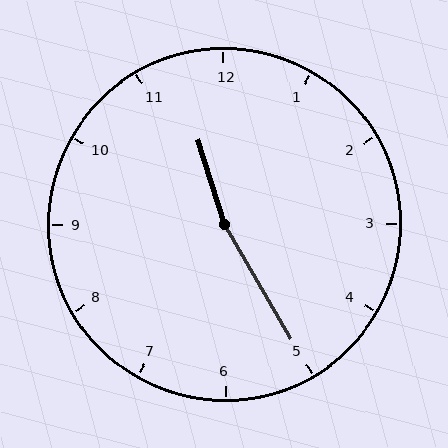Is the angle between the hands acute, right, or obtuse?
It is obtuse.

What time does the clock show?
11:25.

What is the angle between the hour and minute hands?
Approximately 168 degrees.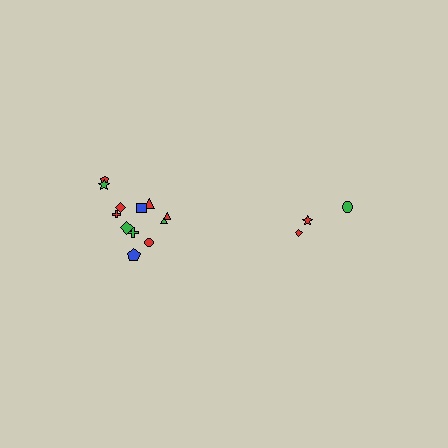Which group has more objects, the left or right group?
The left group.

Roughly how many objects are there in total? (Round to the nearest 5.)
Roughly 15 objects in total.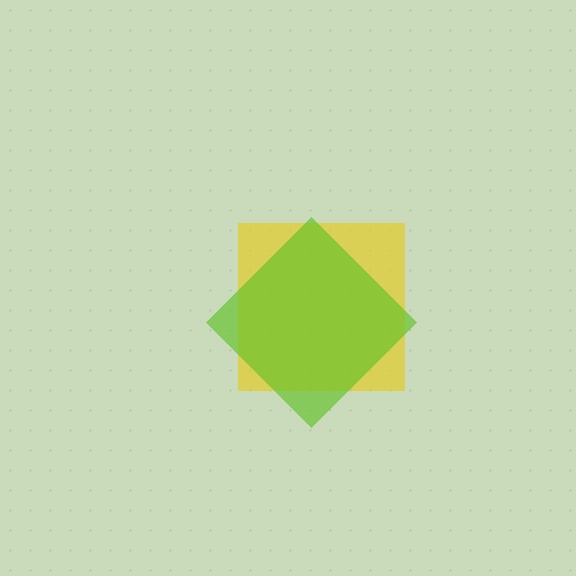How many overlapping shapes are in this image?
There are 2 overlapping shapes in the image.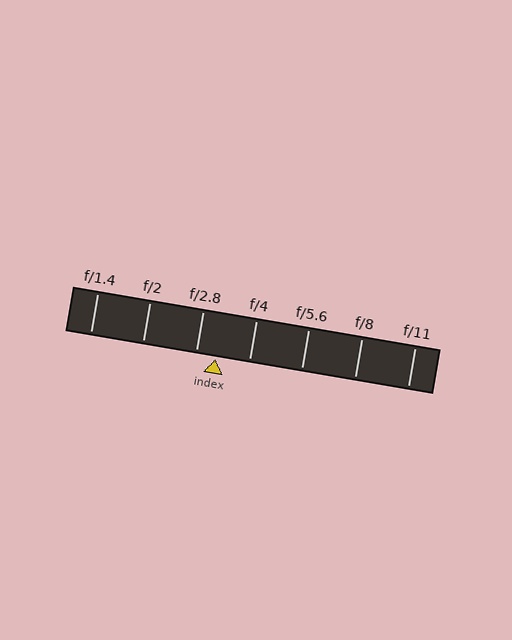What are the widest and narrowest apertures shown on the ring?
The widest aperture shown is f/1.4 and the narrowest is f/11.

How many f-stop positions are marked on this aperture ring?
There are 7 f-stop positions marked.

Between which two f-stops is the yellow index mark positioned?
The index mark is between f/2.8 and f/4.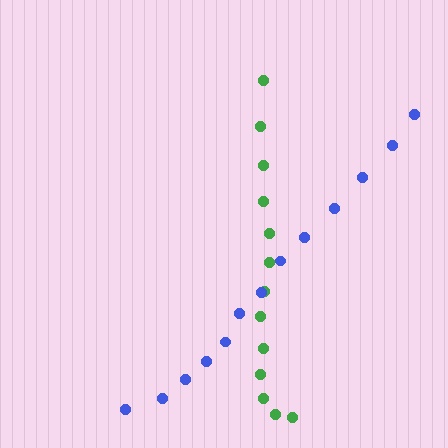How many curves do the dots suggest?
There are 2 distinct paths.